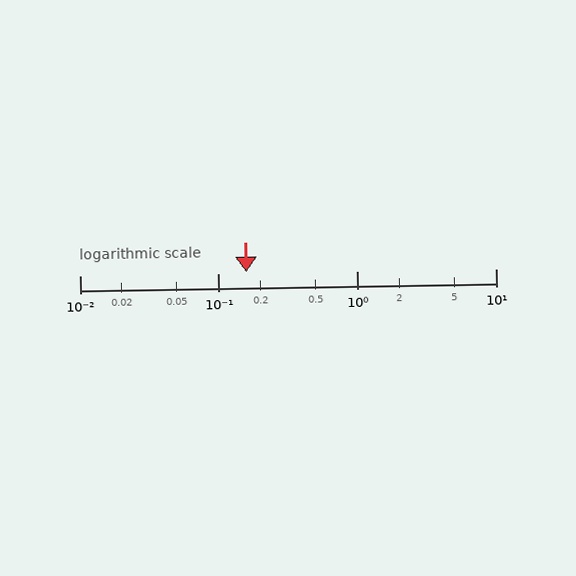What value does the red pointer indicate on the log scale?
The pointer indicates approximately 0.16.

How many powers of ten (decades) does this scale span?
The scale spans 3 decades, from 0.01 to 10.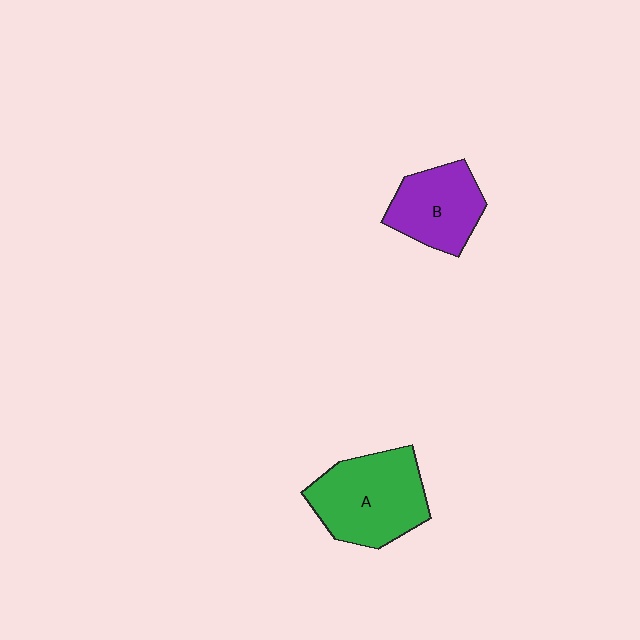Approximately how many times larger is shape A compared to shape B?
Approximately 1.4 times.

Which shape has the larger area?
Shape A (green).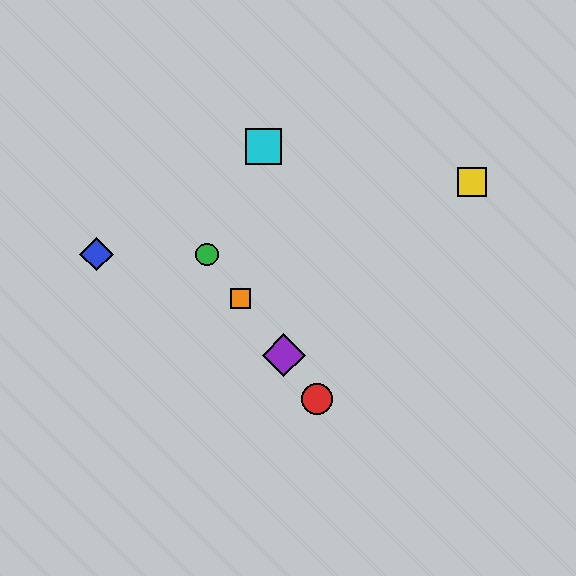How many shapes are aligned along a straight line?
4 shapes (the red circle, the green circle, the purple diamond, the orange square) are aligned along a straight line.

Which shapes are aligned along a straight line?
The red circle, the green circle, the purple diamond, the orange square are aligned along a straight line.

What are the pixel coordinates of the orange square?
The orange square is at (240, 299).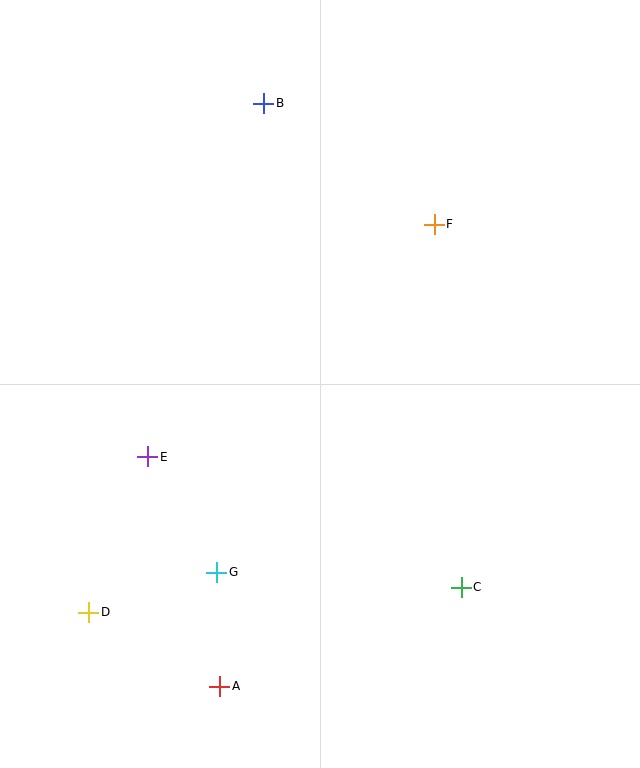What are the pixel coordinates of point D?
Point D is at (89, 612).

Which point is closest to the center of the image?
Point E at (148, 457) is closest to the center.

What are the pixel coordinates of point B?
Point B is at (264, 103).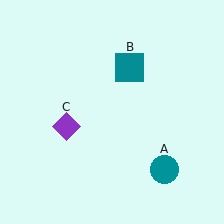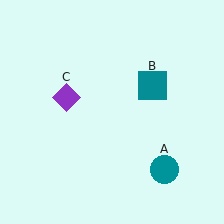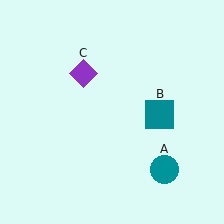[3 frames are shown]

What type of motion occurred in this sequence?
The teal square (object B), purple diamond (object C) rotated clockwise around the center of the scene.